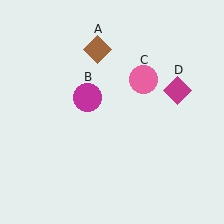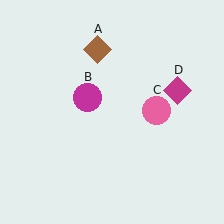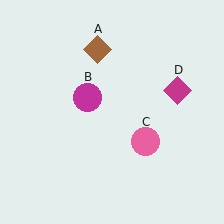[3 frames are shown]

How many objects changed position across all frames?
1 object changed position: pink circle (object C).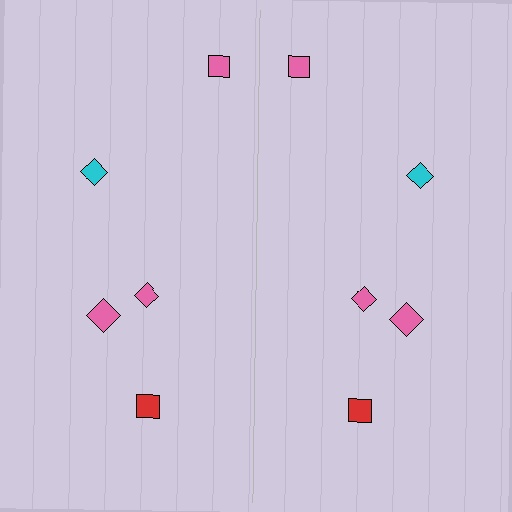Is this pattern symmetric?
Yes, this pattern has bilateral (reflection) symmetry.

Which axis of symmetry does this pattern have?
The pattern has a vertical axis of symmetry running through the center of the image.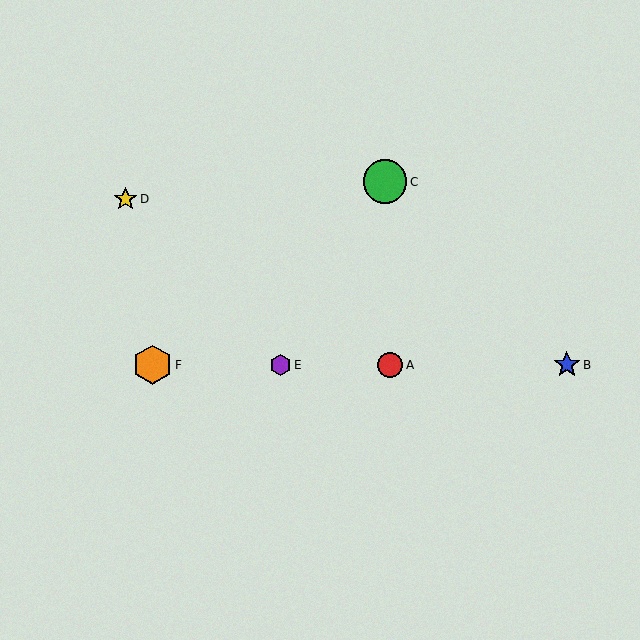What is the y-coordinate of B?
Object B is at y≈365.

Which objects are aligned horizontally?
Objects A, B, E, F are aligned horizontally.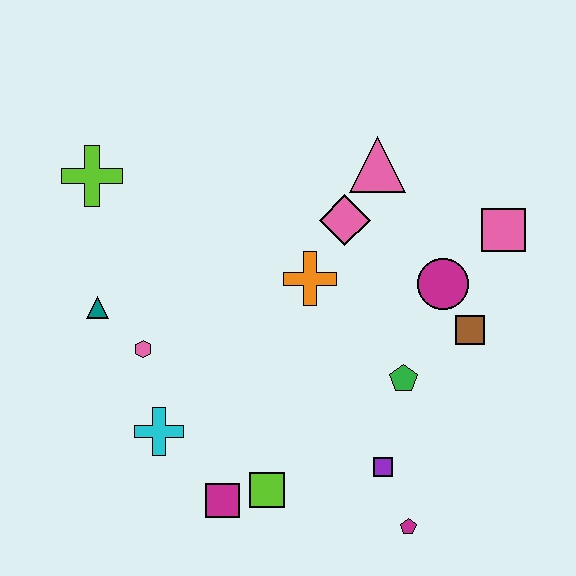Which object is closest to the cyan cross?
The pink hexagon is closest to the cyan cross.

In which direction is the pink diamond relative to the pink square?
The pink diamond is to the left of the pink square.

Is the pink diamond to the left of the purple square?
Yes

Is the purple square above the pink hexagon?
No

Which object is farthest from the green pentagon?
The lime cross is farthest from the green pentagon.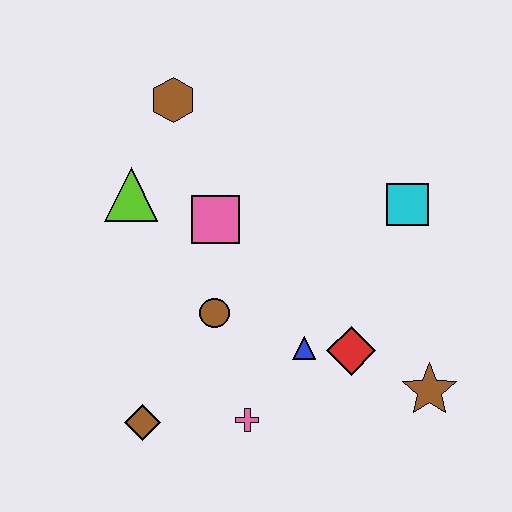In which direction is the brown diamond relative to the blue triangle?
The brown diamond is to the left of the blue triangle.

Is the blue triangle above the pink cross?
Yes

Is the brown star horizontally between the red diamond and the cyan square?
No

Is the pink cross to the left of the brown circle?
No